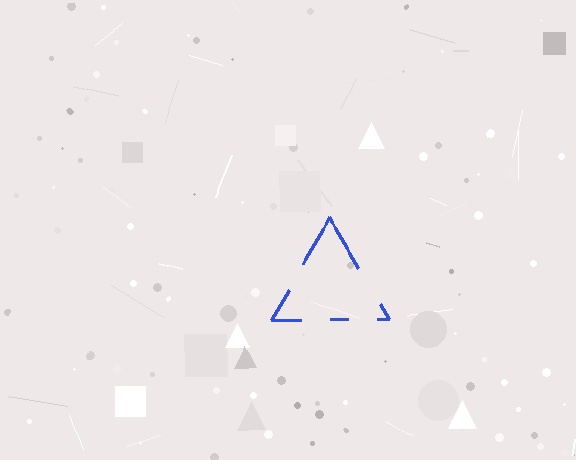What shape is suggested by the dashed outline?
The dashed outline suggests a triangle.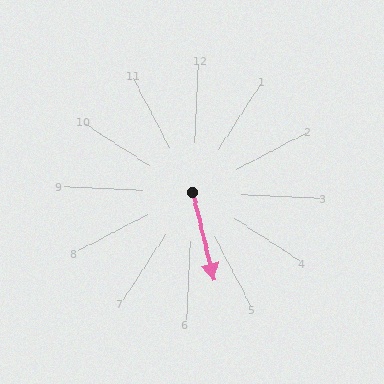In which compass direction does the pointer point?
South.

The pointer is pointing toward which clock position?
Roughly 5 o'clock.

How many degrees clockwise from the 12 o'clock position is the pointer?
Approximately 164 degrees.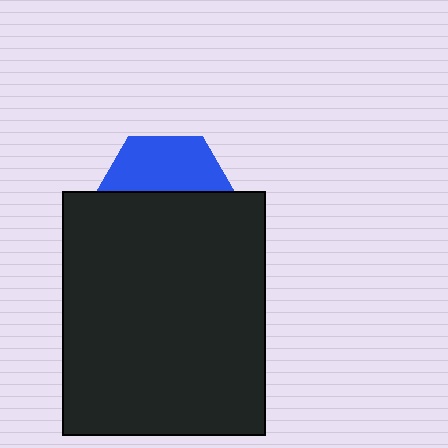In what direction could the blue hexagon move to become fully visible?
The blue hexagon could move up. That would shift it out from behind the black rectangle entirely.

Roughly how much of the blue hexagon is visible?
A small part of it is visible (roughly 41%).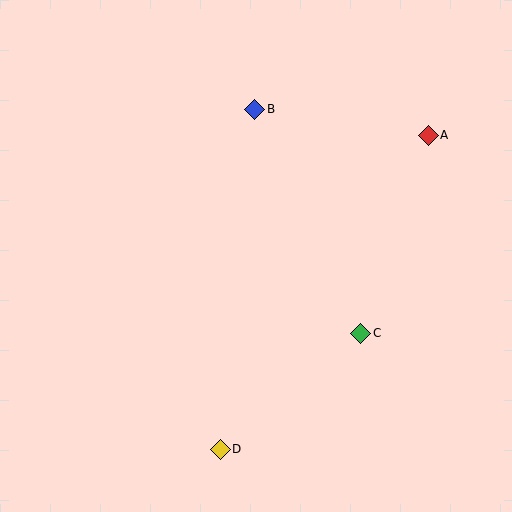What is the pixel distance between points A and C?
The distance between A and C is 209 pixels.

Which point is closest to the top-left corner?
Point B is closest to the top-left corner.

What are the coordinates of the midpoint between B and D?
The midpoint between B and D is at (237, 279).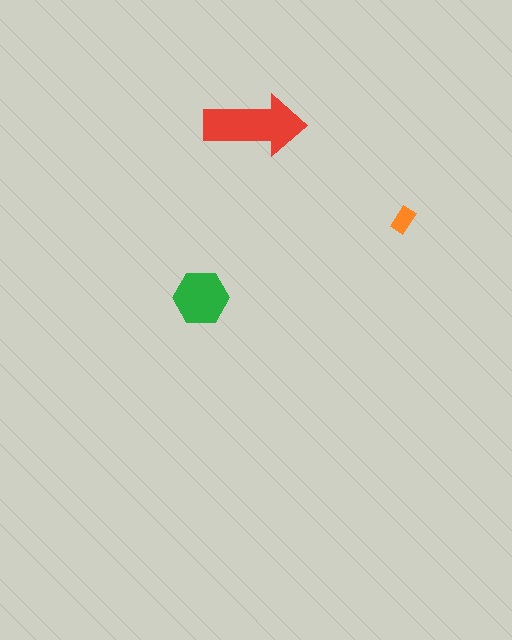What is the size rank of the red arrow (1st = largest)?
1st.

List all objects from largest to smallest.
The red arrow, the green hexagon, the orange rectangle.